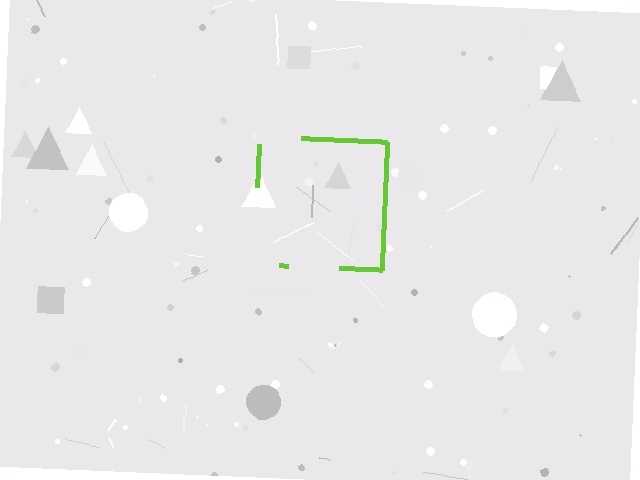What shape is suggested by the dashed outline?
The dashed outline suggests a square.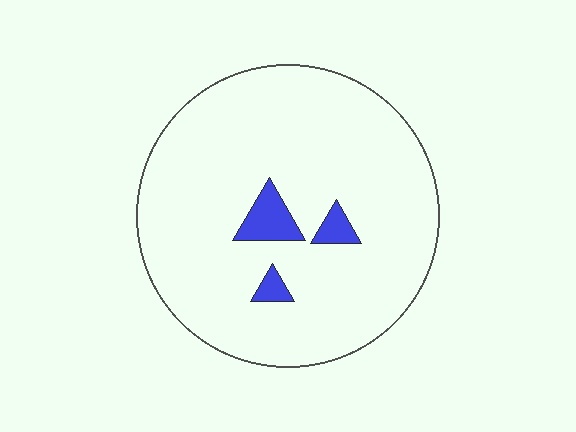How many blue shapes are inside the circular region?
3.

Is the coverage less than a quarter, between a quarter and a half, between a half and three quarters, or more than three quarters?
Less than a quarter.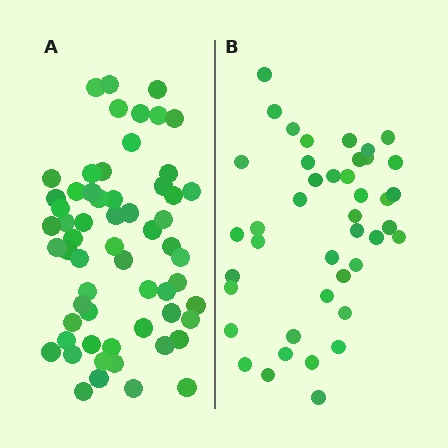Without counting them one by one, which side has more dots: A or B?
Region A (the left region) has more dots.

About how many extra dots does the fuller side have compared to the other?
Region A has approximately 20 more dots than region B.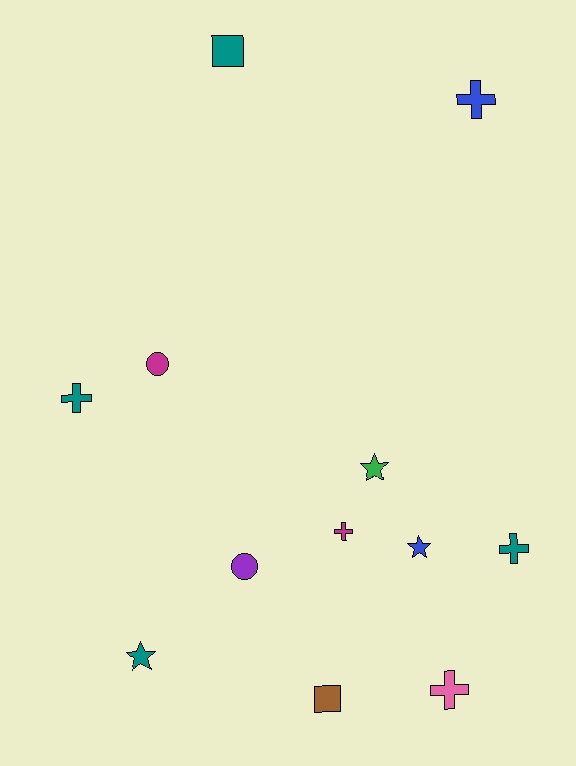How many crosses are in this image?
There are 5 crosses.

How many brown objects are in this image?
There is 1 brown object.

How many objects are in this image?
There are 12 objects.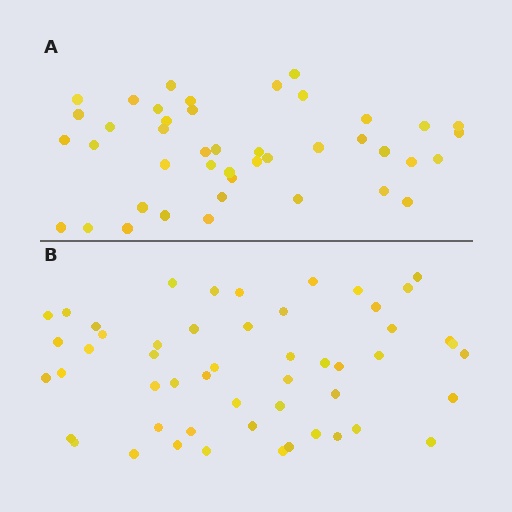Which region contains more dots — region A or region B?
Region B (the bottom region) has more dots.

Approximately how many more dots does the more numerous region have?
Region B has roughly 8 or so more dots than region A.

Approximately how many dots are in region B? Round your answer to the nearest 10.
About 50 dots. (The exact count is 52, which rounds to 50.)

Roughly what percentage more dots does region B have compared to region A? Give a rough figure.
About 20% more.